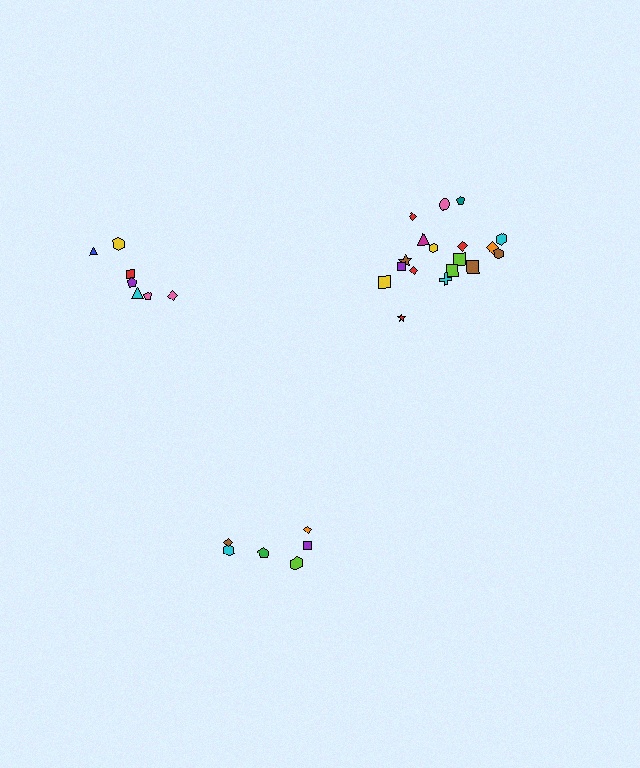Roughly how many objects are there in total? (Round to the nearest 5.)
Roughly 30 objects in total.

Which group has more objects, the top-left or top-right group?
The top-right group.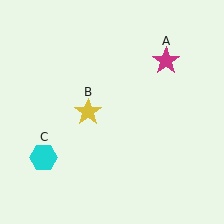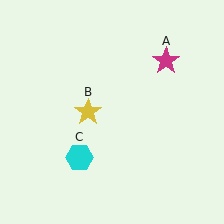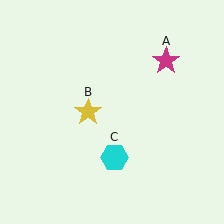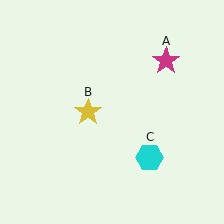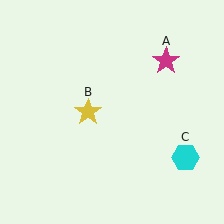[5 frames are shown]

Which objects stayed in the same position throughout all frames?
Magenta star (object A) and yellow star (object B) remained stationary.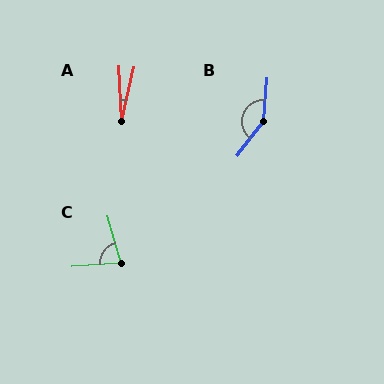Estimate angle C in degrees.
Approximately 78 degrees.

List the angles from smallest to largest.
A (16°), C (78°), B (146°).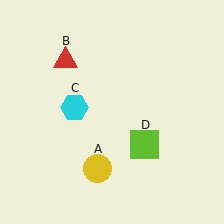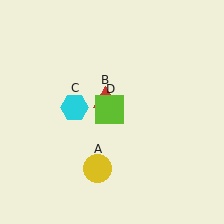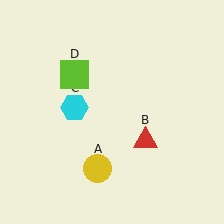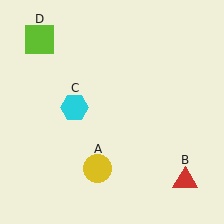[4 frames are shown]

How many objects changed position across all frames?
2 objects changed position: red triangle (object B), lime square (object D).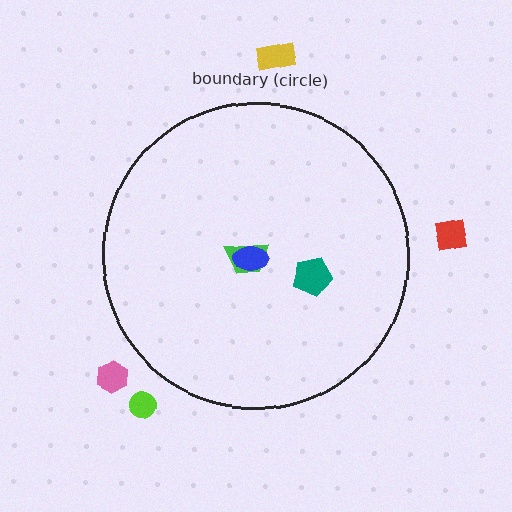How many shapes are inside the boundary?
3 inside, 4 outside.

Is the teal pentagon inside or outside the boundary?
Inside.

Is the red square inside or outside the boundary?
Outside.